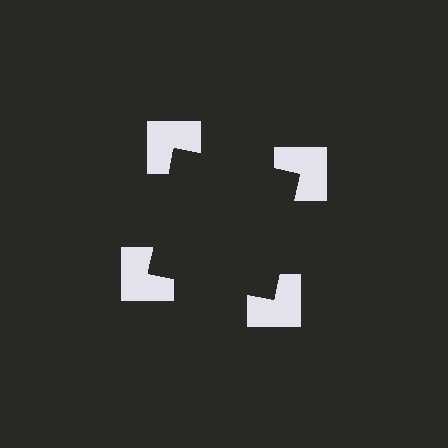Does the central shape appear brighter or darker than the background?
It typically appears slightly darker than the background, even though no actual brightness change is drawn.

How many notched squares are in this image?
There are 4 — one at each vertex of the illusory square.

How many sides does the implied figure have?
4 sides.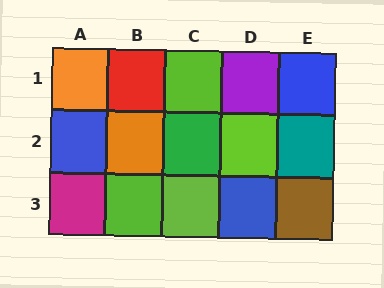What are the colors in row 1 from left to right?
Orange, red, lime, purple, blue.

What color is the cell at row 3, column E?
Brown.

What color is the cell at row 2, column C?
Green.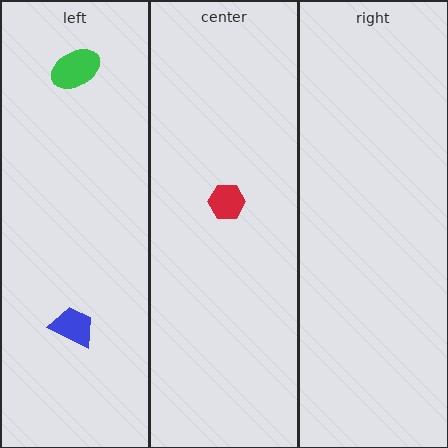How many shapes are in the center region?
1.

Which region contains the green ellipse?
The left region.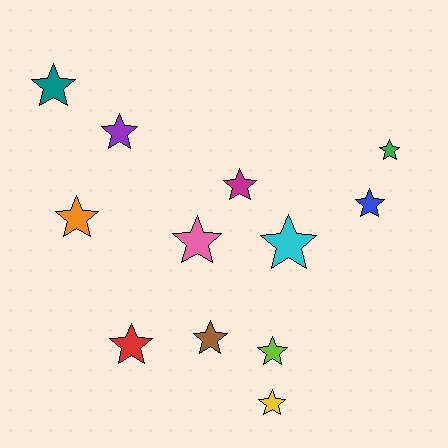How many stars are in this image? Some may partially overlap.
There are 12 stars.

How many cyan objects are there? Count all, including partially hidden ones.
There is 1 cyan object.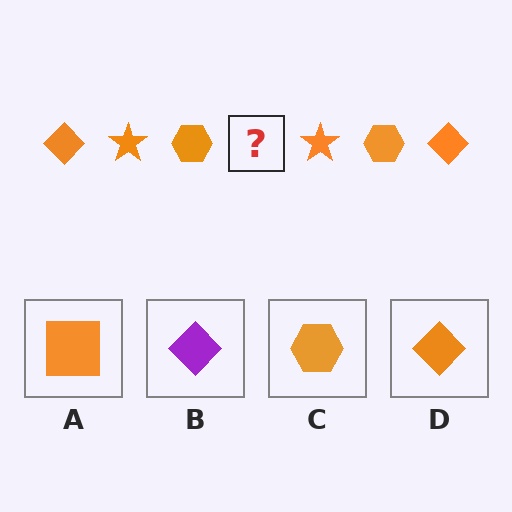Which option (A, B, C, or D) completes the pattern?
D.